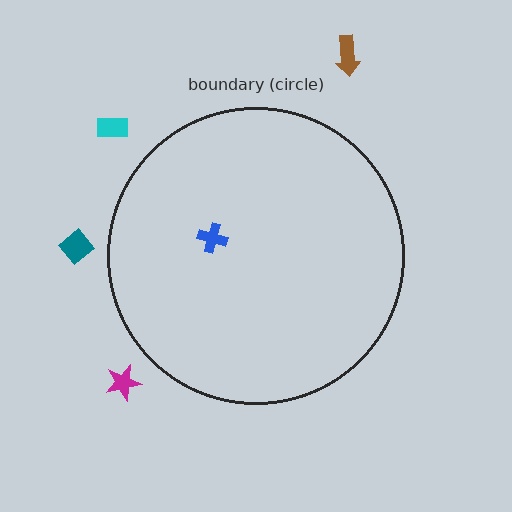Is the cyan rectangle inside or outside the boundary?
Outside.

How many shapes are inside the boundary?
1 inside, 4 outside.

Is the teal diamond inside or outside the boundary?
Outside.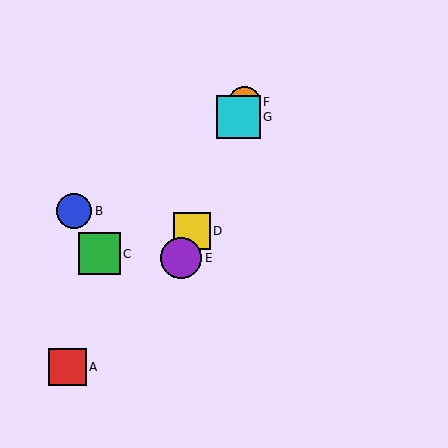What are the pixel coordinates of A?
Object A is at (68, 367).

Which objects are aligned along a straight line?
Objects D, E, F, G are aligned along a straight line.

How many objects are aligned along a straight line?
4 objects (D, E, F, G) are aligned along a straight line.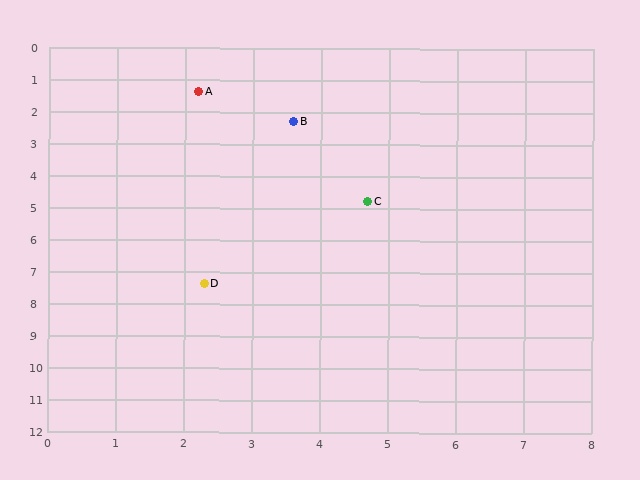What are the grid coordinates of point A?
Point A is at approximately (2.2, 1.4).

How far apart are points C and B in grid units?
Points C and B are about 2.7 grid units apart.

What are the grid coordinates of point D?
Point D is at approximately (2.3, 7.4).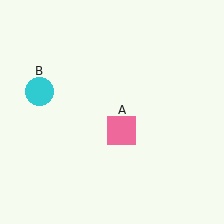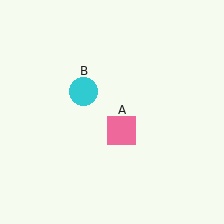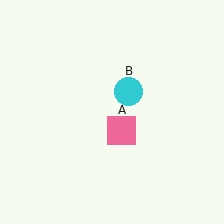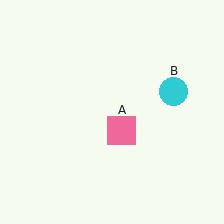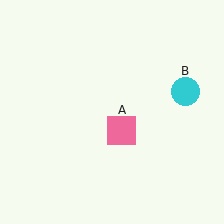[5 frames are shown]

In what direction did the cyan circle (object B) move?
The cyan circle (object B) moved right.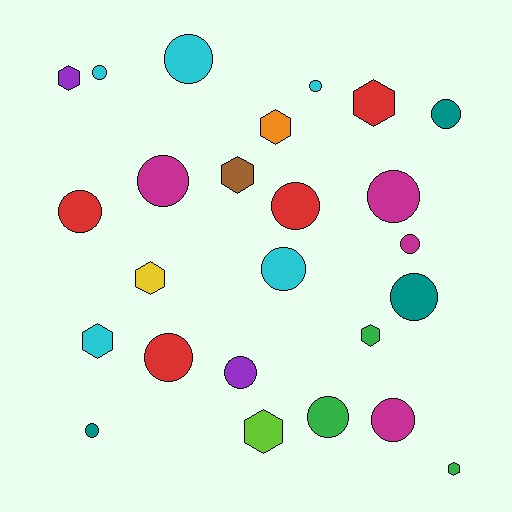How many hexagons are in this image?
There are 9 hexagons.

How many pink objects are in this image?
There are no pink objects.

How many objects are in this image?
There are 25 objects.